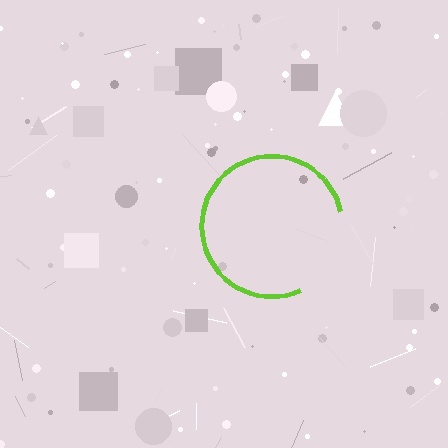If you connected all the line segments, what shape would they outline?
They would outline a circle.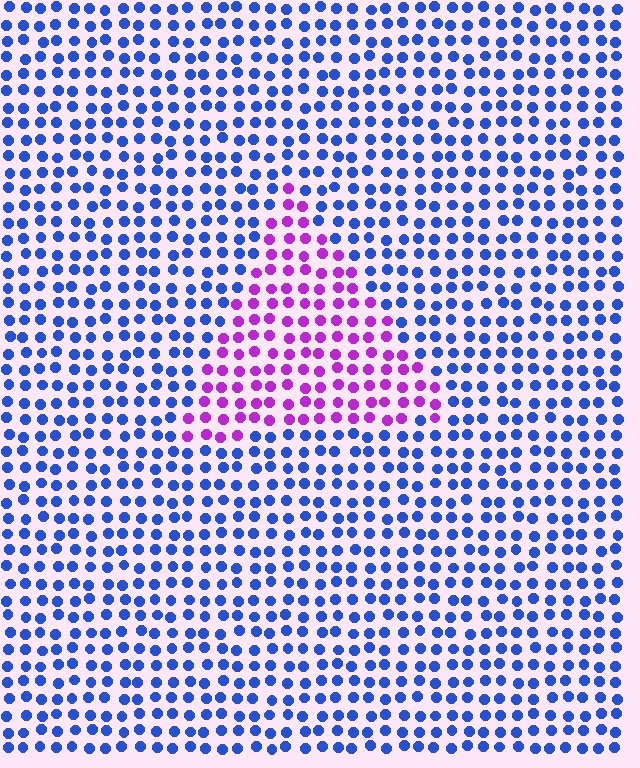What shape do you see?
I see a triangle.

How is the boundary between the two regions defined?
The boundary is defined purely by a slight shift in hue (about 67 degrees). Spacing, size, and orientation are identical on both sides.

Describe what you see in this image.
The image is filled with small blue elements in a uniform arrangement. A triangle-shaped region is visible where the elements are tinted to a slightly different hue, forming a subtle color boundary.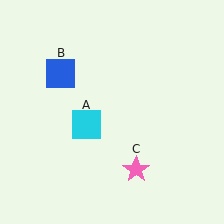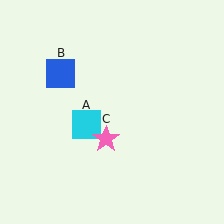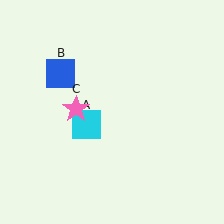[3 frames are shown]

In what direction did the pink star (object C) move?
The pink star (object C) moved up and to the left.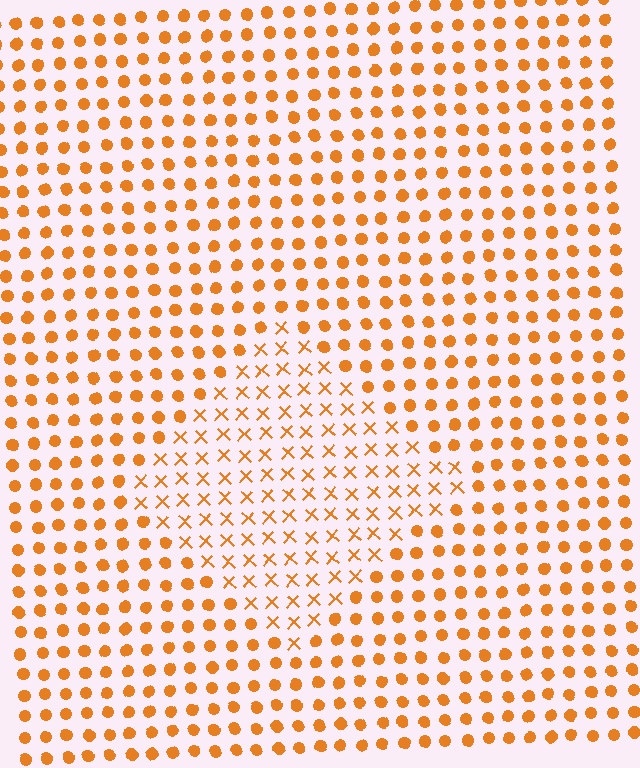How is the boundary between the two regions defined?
The boundary is defined by a change in element shape: X marks inside vs. circles outside. All elements share the same color and spacing.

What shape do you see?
I see a diamond.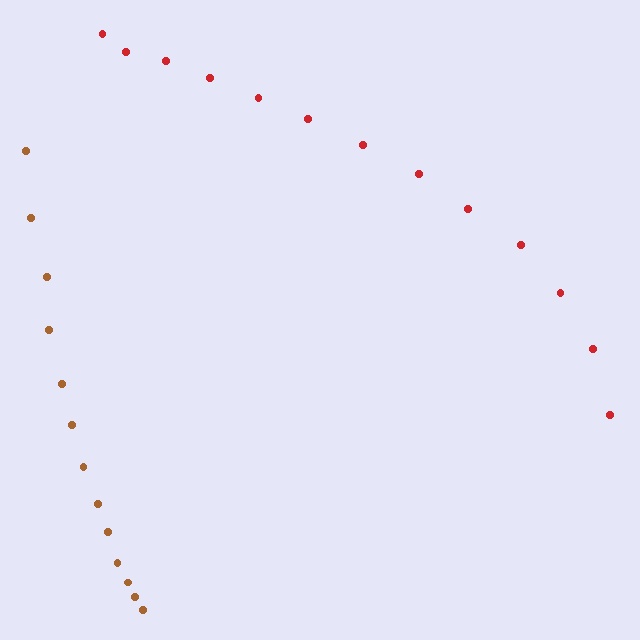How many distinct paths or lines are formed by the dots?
There are 2 distinct paths.